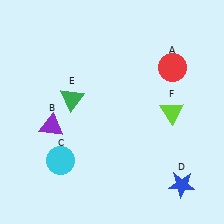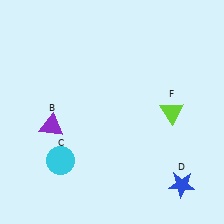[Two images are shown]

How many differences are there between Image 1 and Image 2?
There are 2 differences between the two images.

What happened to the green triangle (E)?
The green triangle (E) was removed in Image 2. It was in the top-left area of Image 1.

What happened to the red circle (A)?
The red circle (A) was removed in Image 2. It was in the top-right area of Image 1.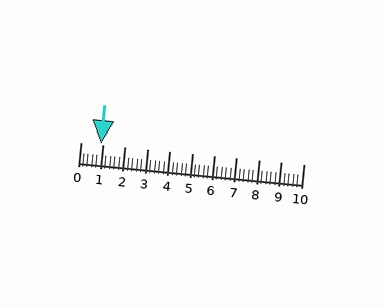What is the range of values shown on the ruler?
The ruler shows values from 0 to 10.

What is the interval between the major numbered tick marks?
The major tick marks are spaced 1 units apart.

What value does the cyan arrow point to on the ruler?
The cyan arrow points to approximately 0.9.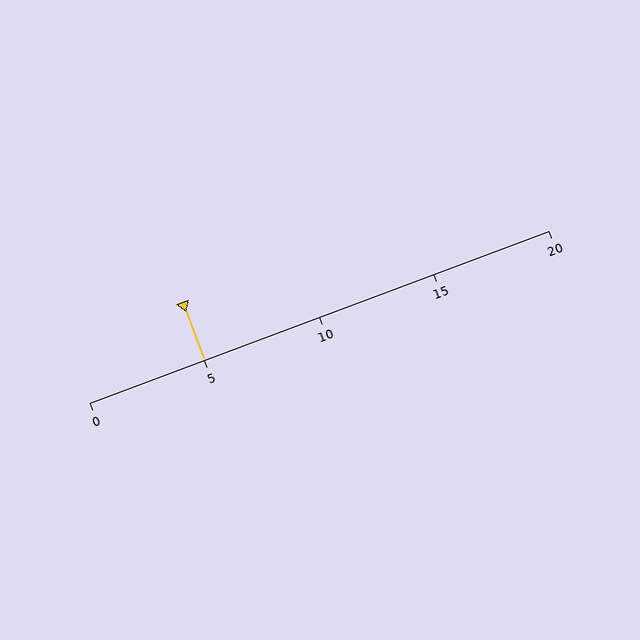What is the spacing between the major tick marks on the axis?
The major ticks are spaced 5 apart.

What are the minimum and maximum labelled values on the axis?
The axis runs from 0 to 20.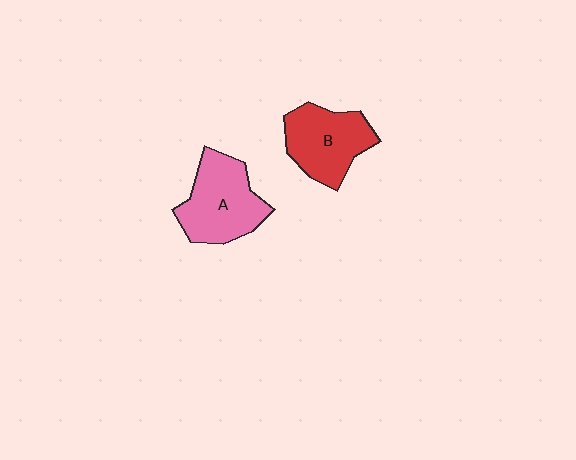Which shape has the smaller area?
Shape B (red).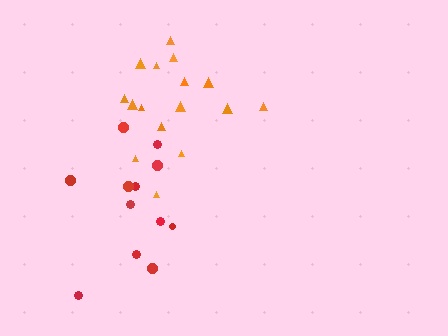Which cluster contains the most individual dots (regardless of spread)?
Orange (16).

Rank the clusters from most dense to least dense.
orange, red.